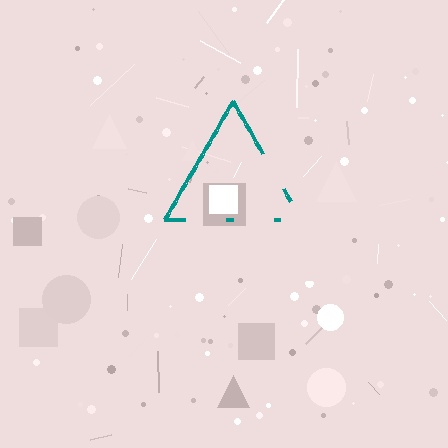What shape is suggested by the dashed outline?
The dashed outline suggests a triangle.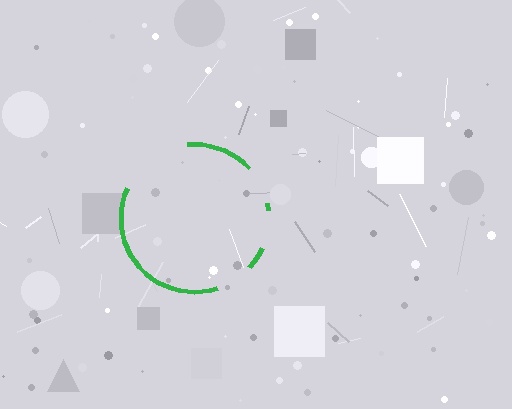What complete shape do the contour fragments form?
The contour fragments form a circle.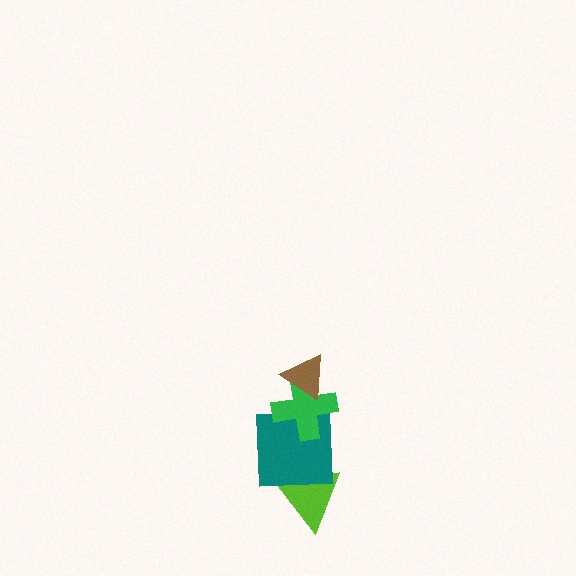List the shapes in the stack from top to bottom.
From top to bottom: the brown triangle, the green cross, the teal square, the lime triangle.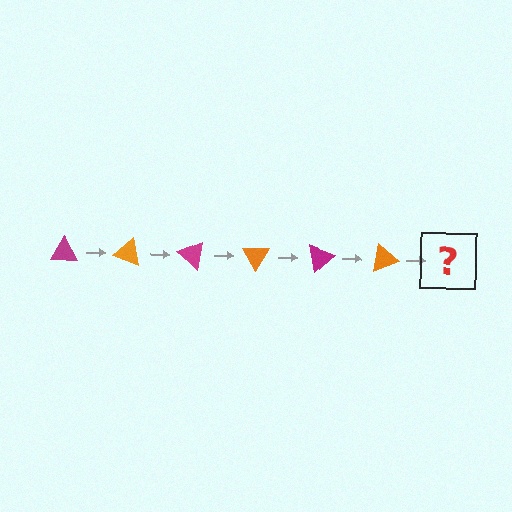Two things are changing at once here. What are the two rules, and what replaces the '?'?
The two rules are that it rotates 20 degrees each step and the color cycles through magenta and orange. The '?' should be a magenta triangle, rotated 120 degrees from the start.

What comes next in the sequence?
The next element should be a magenta triangle, rotated 120 degrees from the start.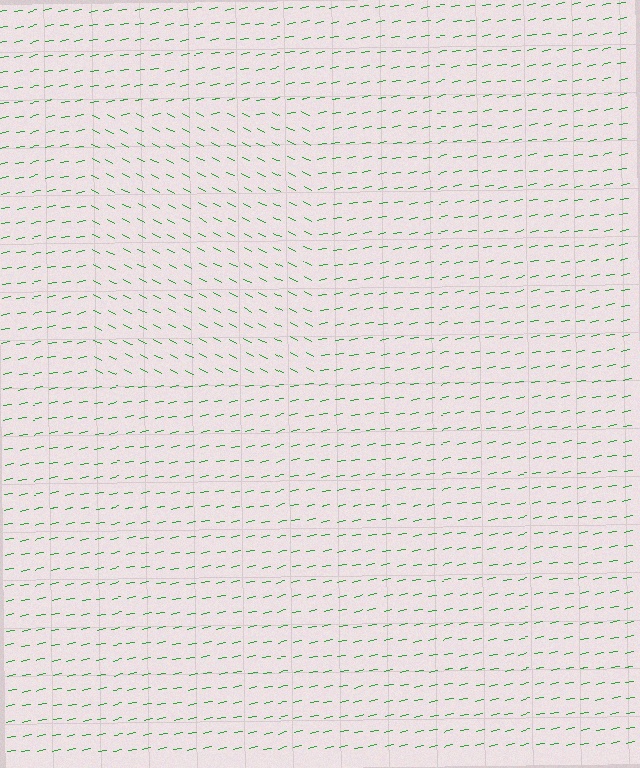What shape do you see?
I see a rectangle.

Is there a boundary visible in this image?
Yes, there is a texture boundary formed by a change in line orientation.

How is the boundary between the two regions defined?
The boundary is defined purely by a change in line orientation (approximately 39 degrees difference). All lines are the same color and thickness.